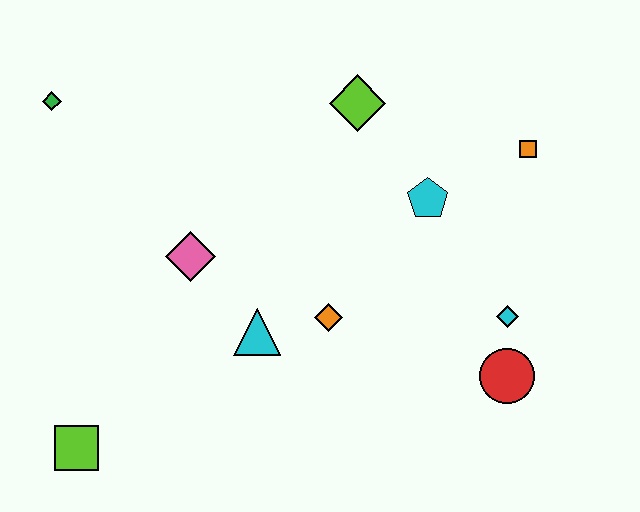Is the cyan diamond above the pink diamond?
No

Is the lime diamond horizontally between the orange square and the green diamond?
Yes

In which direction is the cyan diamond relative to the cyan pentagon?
The cyan diamond is below the cyan pentagon.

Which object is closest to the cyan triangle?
The orange diamond is closest to the cyan triangle.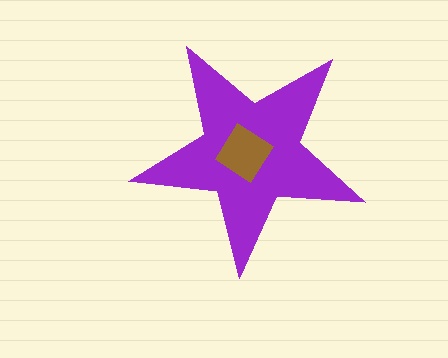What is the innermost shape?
The brown diamond.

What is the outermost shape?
The purple star.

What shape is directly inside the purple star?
The brown diamond.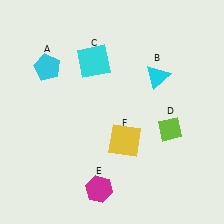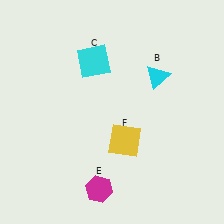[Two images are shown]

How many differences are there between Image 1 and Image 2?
There are 2 differences between the two images.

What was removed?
The cyan pentagon (A), the lime diamond (D) were removed in Image 2.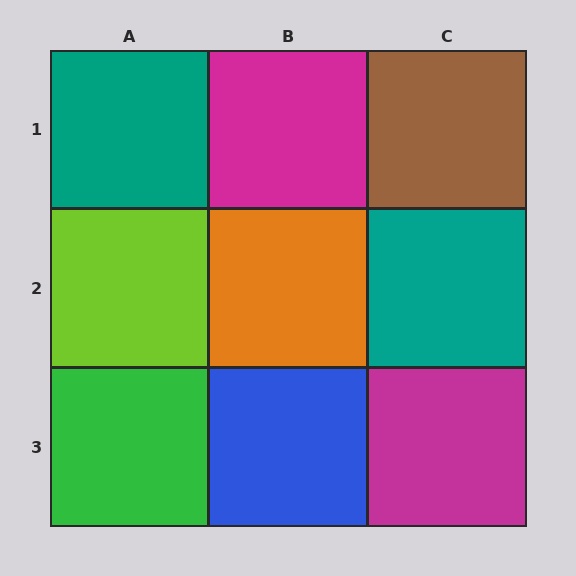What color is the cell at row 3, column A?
Green.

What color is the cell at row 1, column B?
Magenta.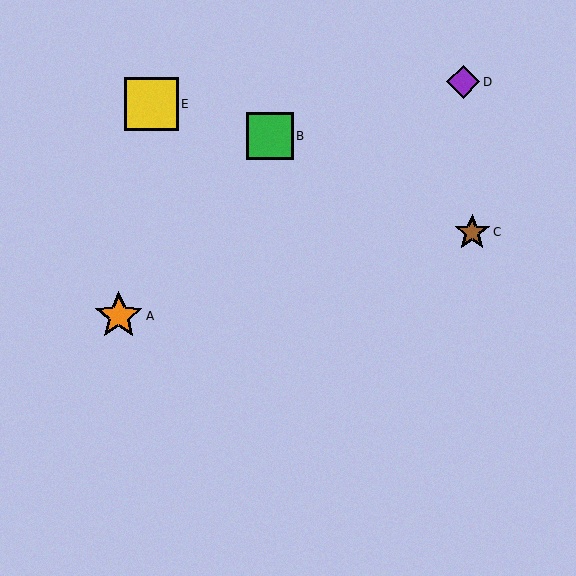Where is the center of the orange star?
The center of the orange star is at (119, 316).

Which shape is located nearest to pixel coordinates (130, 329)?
The orange star (labeled A) at (119, 316) is nearest to that location.